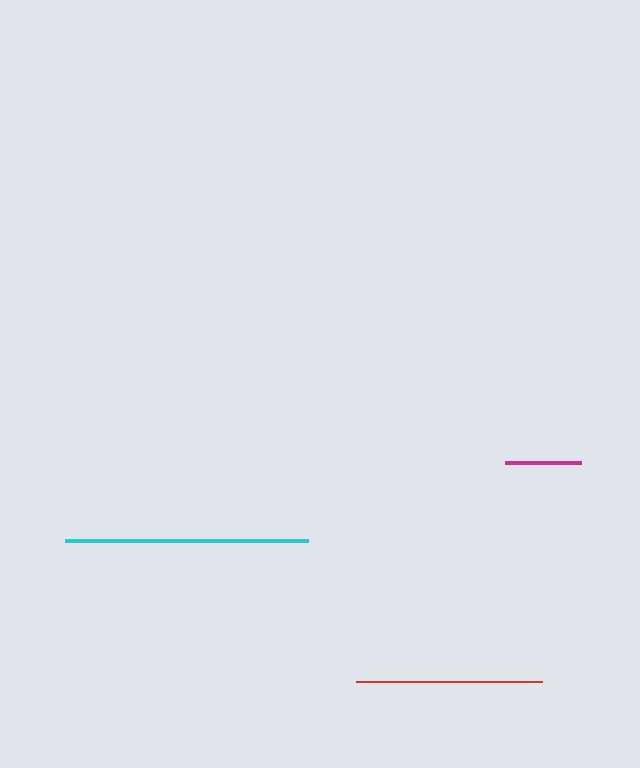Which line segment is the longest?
The cyan line is the longest at approximately 243 pixels.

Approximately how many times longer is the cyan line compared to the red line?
The cyan line is approximately 1.3 times the length of the red line.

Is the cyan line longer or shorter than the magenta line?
The cyan line is longer than the magenta line.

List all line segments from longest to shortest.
From longest to shortest: cyan, red, magenta.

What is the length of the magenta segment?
The magenta segment is approximately 77 pixels long.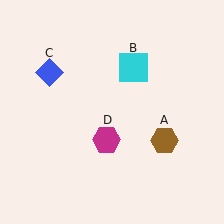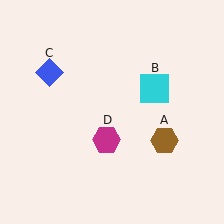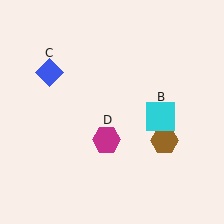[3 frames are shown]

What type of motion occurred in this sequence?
The cyan square (object B) rotated clockwise around the center of the scene.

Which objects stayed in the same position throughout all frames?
Brown hexagon (object A) and blue diamond (object C) and magenta hexagon (object D) remained stationary.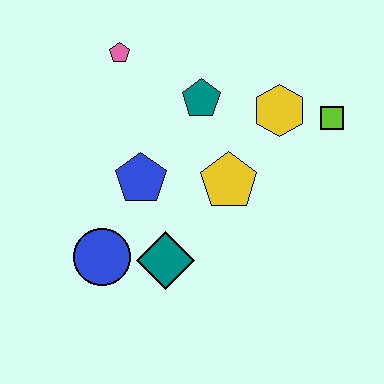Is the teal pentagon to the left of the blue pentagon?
No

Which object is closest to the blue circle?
The teal diamond is closest to the blue circle.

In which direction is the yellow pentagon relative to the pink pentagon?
The yellow pentagon is below the pink pentagon.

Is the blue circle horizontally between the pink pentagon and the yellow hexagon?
No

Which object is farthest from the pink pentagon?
The lime square is farthest from the pink pentagon.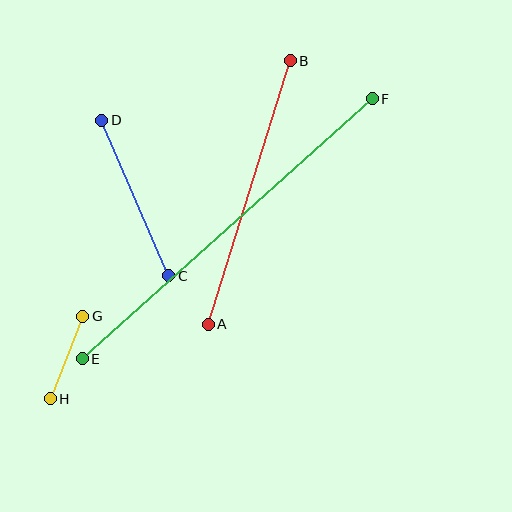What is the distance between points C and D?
The distance is approximately 169 pixels.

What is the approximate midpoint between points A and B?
The midpoint is at approximately (249, 193) pixels.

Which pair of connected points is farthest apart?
Points E and F are farthest apart.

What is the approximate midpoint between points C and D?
The midpoint is at approximately (135, 198) pixels.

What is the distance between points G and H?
The distance is approximately 89 pixels.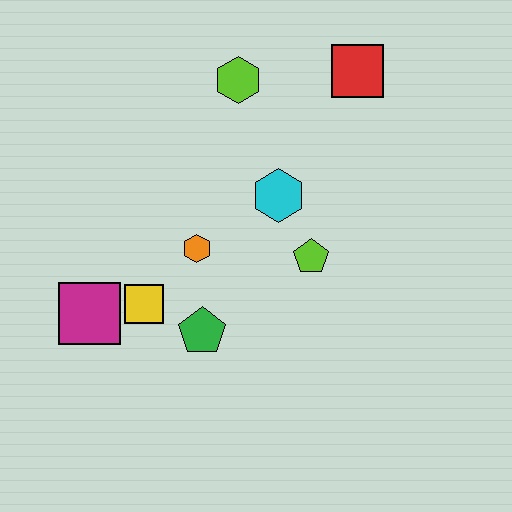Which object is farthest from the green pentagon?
The red square is farthest from the green pentagon.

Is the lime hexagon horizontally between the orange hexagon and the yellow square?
No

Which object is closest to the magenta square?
The yellow square is closest to the magenta square.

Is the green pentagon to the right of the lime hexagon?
No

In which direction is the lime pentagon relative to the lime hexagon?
The lime pentagon is below the lime hexagon.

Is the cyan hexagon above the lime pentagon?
Yes